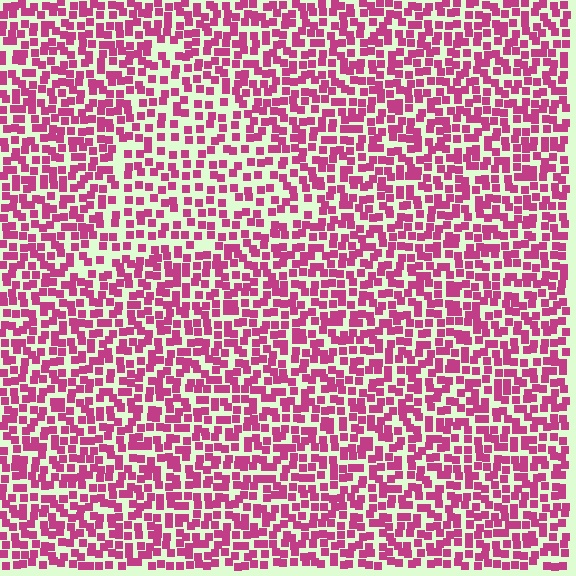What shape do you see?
I see a triangle.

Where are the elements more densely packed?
The elements are more densely packed outside the triangle boundary.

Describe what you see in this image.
The image contains small magenta elements arranged at two different densities. A triangle-shaped region is visible where the elements are less densely packed than the surrounding area.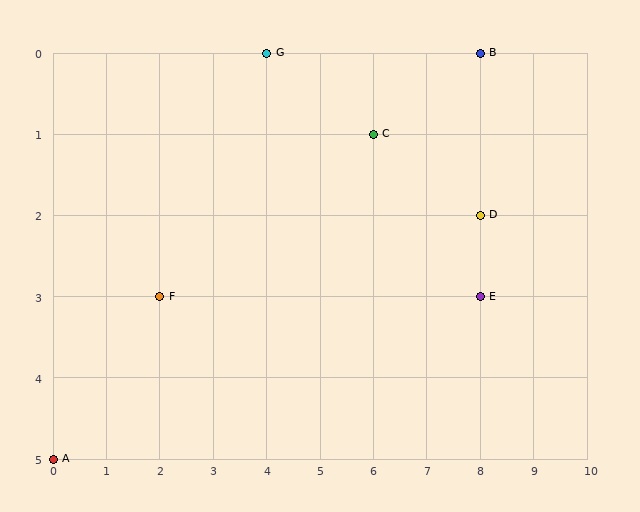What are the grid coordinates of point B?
Point B is at grid coordinates (8, 0).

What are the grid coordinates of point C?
Point C is at grid coordinates (6, 1).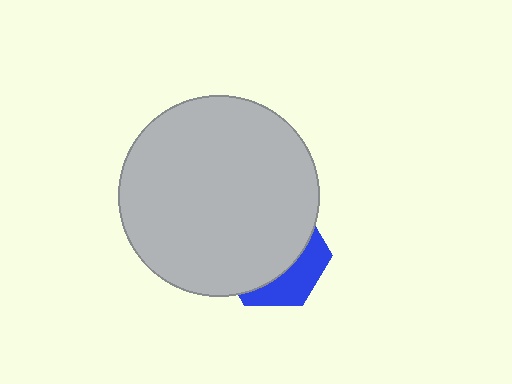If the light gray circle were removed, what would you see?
You would see the complete blue hexagon.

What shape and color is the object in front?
The object in front is a light gray circle.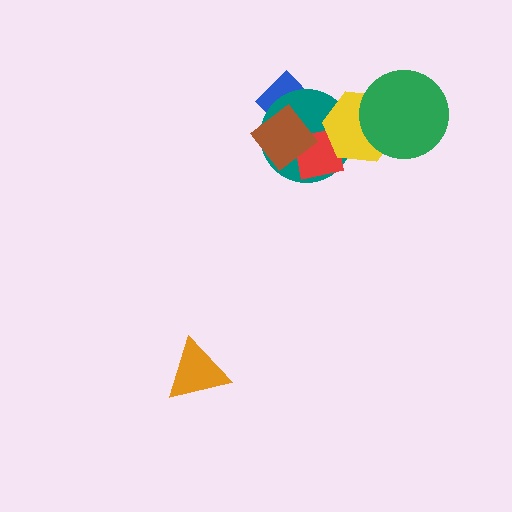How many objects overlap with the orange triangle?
0 objects overlap with the orange triangle.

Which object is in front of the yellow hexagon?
The green circle is in front of the yellow hexagon.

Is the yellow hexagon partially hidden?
Yes, it is partially covered by another shape.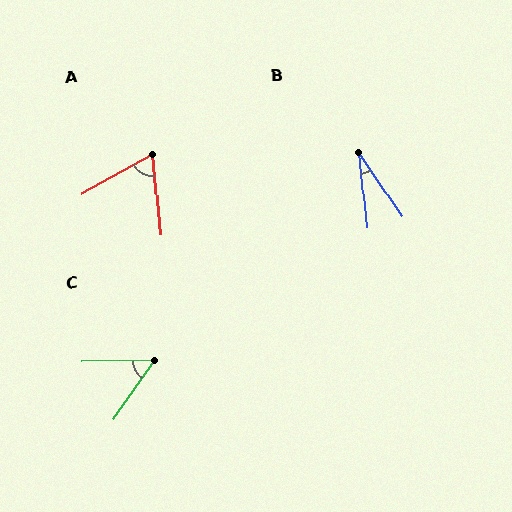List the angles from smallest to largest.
B (28°), C (53°), A (66°).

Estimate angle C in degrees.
Approximately 53 degrees.